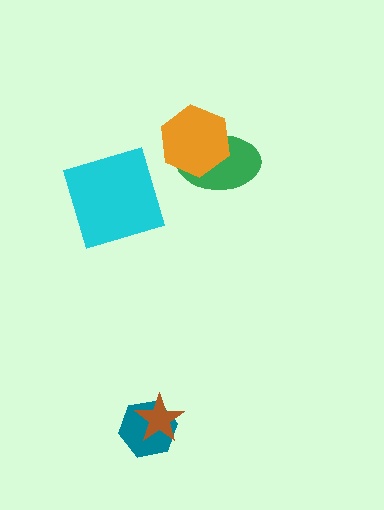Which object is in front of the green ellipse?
The orange hexagon is in front of the green ellipse.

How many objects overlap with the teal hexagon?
1 object overlaps with the teal hexagon.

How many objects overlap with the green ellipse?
1 object overlaps with the green ellipse.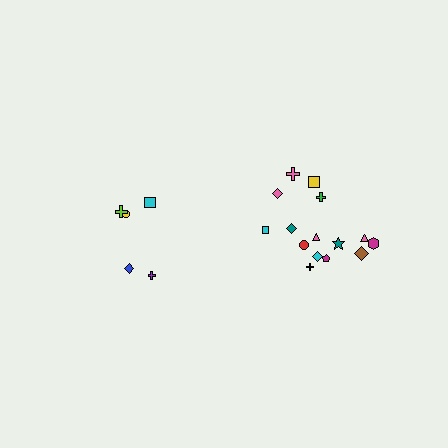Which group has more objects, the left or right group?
The right group.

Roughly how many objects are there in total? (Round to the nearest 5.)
Roughly 20 objects in total.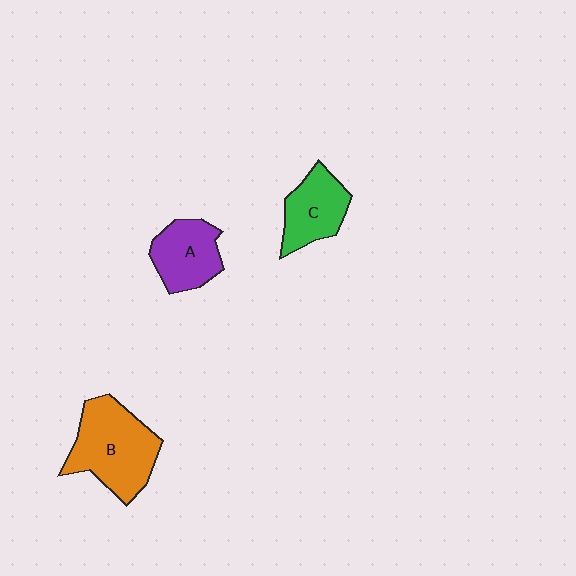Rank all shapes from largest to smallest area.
From largest to smallest: B (orange), A (purple), C (green).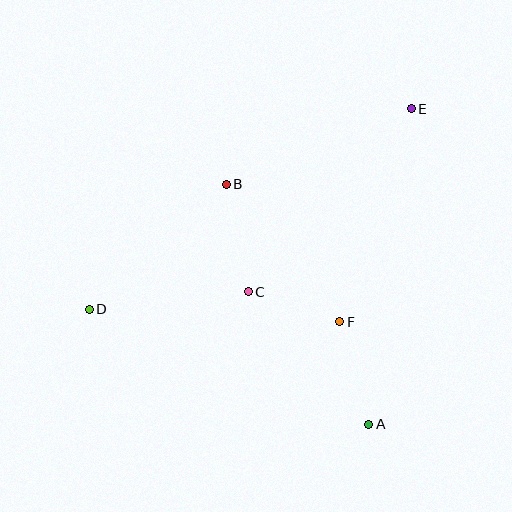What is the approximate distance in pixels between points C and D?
The distance between C and D is approximately 160 pixels.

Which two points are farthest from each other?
Points D and E are farthest from each other.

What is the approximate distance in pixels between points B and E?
The distance between B and E is approximately 200 pixels.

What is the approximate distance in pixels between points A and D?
The distance between A and D is approximately 302 pixels.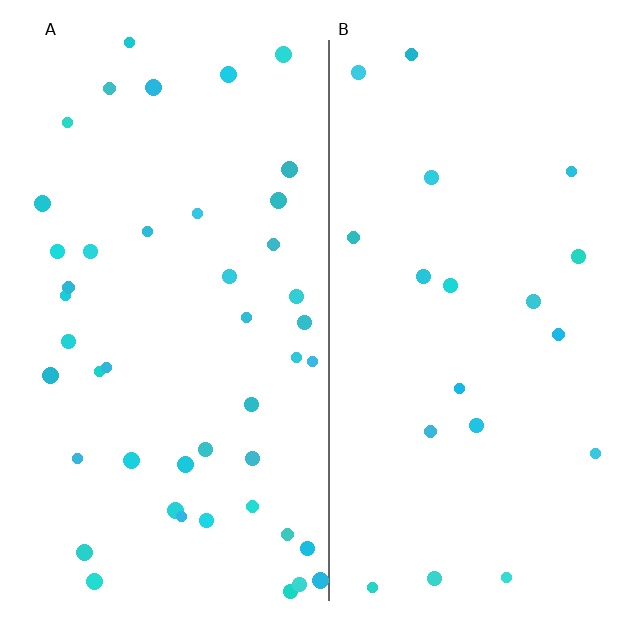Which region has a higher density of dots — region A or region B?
A (the left).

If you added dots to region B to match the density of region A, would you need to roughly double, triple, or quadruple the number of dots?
Approximately double.